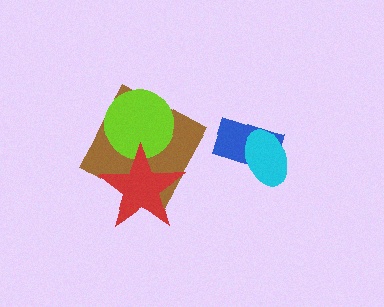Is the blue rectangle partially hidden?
Yes, it is partially covered by another shape.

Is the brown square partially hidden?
Yes, it is partially covered by another shape.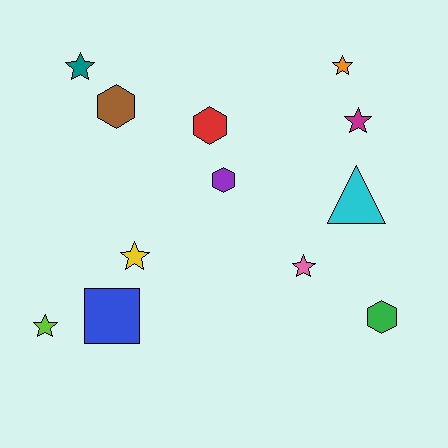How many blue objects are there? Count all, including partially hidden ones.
There is 1 blue object.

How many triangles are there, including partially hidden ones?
There is 1 triangle.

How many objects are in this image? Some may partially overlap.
There are 12 objects.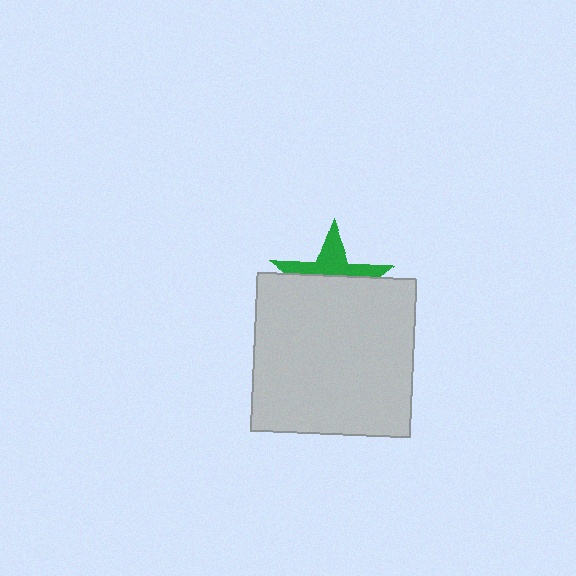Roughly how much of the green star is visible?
A small part of it is visible (roughly 40%).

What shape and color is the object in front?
The object in front is a light gray square.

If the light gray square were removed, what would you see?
You would see the complete green star.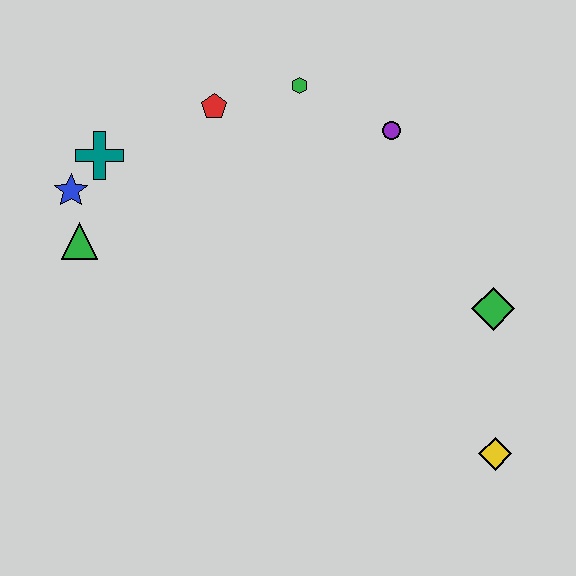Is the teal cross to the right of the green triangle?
Yes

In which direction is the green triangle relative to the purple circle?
The green triangle is to the left of the purple circle.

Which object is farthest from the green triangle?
The yellow diamond is farthest from the green triangle.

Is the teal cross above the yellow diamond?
Yes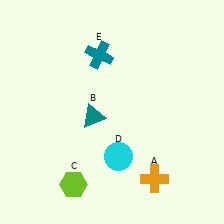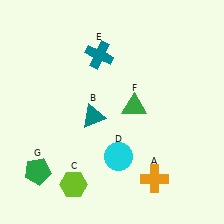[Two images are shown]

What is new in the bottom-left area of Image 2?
A green pentagon (G) was added in the bottom-left area of Image 2.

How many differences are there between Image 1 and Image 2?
There are 2 differences between the two images.